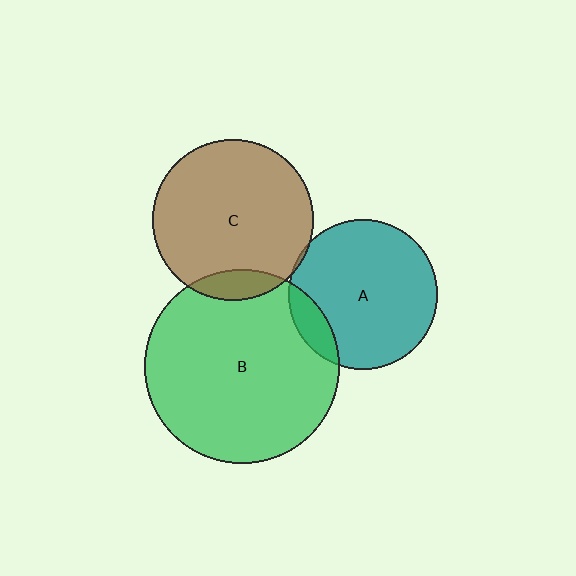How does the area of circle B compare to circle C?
Approximately 1.5 times.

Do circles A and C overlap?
Yes.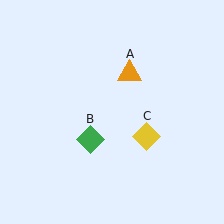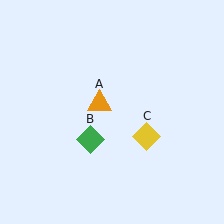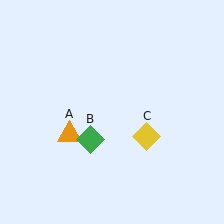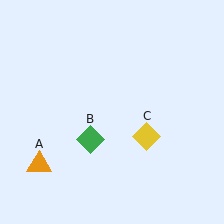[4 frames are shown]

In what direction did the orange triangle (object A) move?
The orange triangle (object A) moved down and to the left.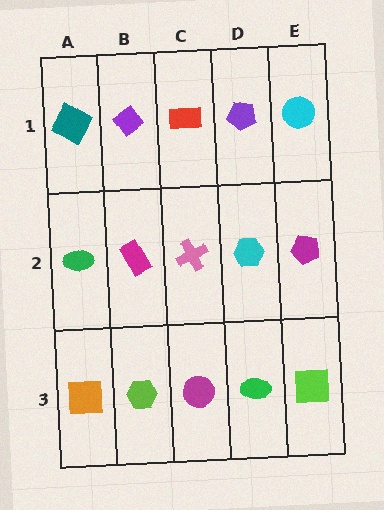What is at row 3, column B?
A lime hexagon.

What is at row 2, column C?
A pink cross.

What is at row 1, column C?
A red rectangle.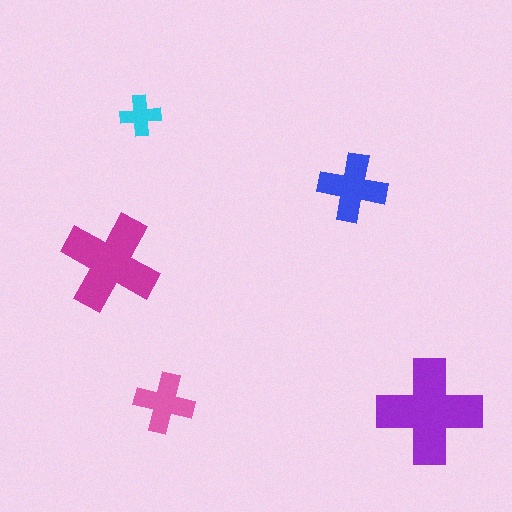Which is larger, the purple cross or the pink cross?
The purple one.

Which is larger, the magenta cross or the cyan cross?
The magenta one.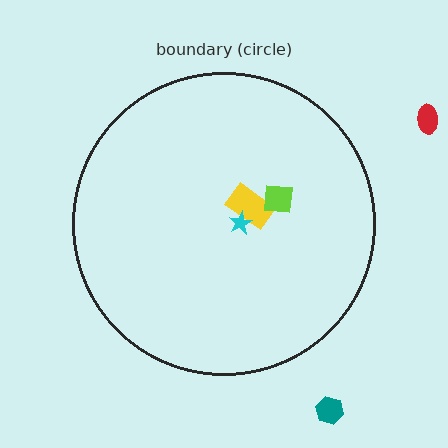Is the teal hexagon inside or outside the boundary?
Outside.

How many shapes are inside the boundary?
3 inside, 2 outside.